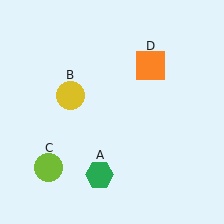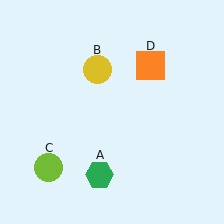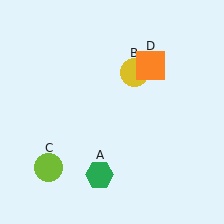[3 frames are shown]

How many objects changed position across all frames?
1 object changed position: yellow circle (object B).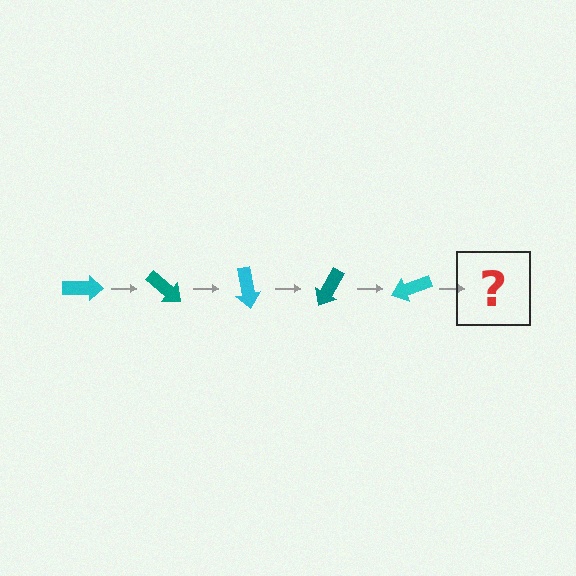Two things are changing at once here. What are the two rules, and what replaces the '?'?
The two rules are that it rotates 40 degrees each step and the color cycles through cyan and teal. The '?' should be a teal arrow, rotated 200 degrees from the start.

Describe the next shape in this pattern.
It should be a teal arrow, rotated 200 degrees from the start.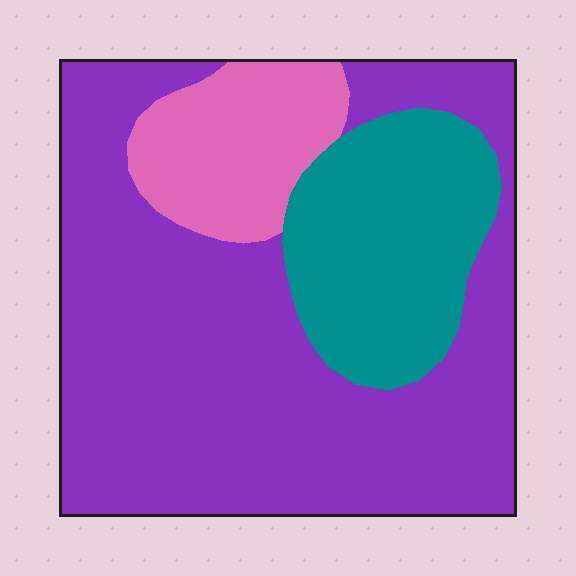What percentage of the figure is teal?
Teal takes up about one fifth (1/5) of the figure.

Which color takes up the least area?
Pink, at roughly 15%.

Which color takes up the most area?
Purple, at roughly 65%.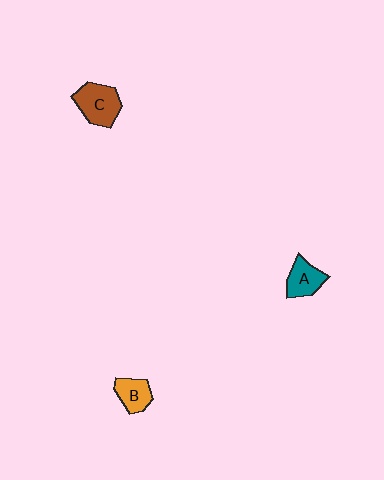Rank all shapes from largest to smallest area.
From largest to smallest: C (brown), A (teal), B (orange).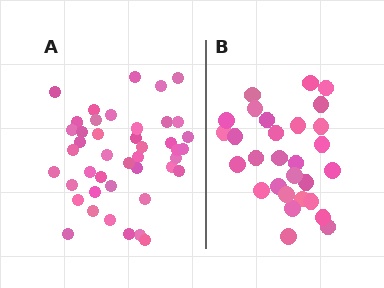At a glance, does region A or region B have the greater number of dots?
Region A (the left region) has more dots.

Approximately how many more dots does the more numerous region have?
Region A has approximately 15 more dots than region B.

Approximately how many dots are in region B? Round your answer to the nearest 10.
About 30 dots. (The exact count is 29, which rounds to 30.)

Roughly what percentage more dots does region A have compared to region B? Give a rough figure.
About 50% more.